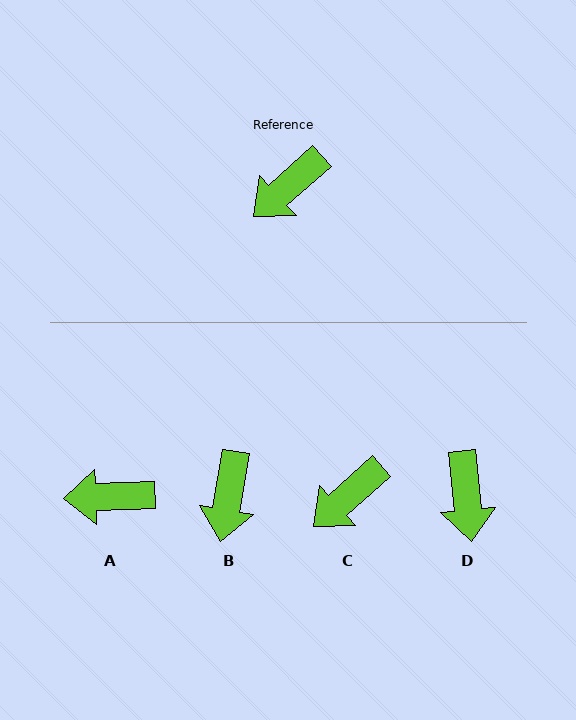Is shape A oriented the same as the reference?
No, it is off by about 40 degrees.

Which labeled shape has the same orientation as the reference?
C.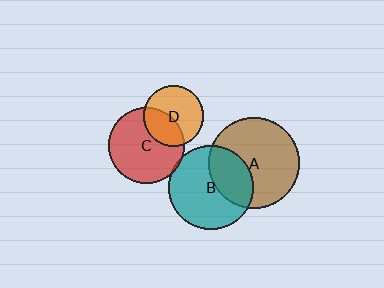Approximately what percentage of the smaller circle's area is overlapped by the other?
Approximately 35%.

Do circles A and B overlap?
Yes.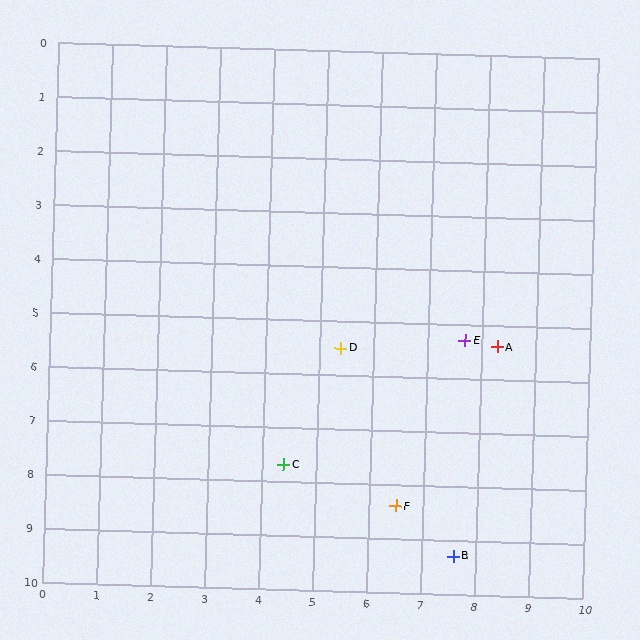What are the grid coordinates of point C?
Point C is at approximately (4.4, 7.7).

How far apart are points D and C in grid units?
Points D and C are about 2.4 grid units apart.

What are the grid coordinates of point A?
Point A is at approximately (8.3, 5.4).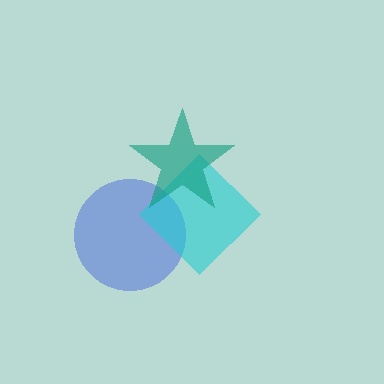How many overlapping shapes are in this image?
There are 3 overlapping shapes in the image.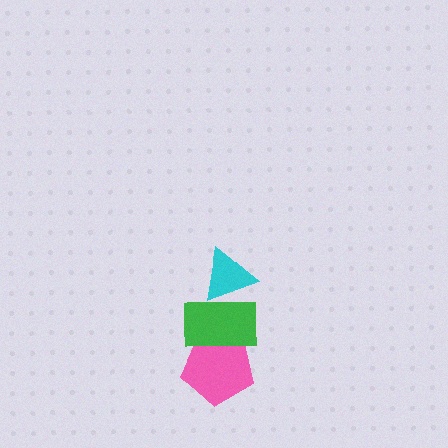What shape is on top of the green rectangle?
The cyan triangle is on top of the green rectangle.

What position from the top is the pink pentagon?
The pink pentagon is 3rd from the top.